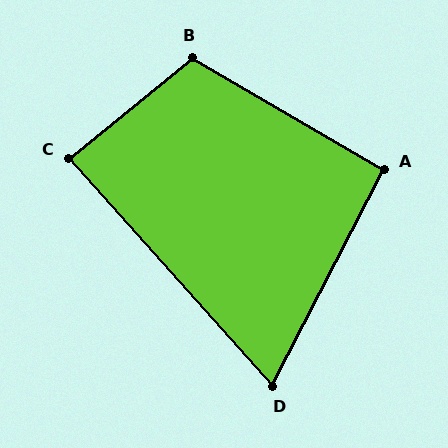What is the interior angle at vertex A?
Approximately 93 degrees (approximately right).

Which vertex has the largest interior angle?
B, at approximately 111 degrees.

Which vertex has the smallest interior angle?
D, at approximately 69 degrees.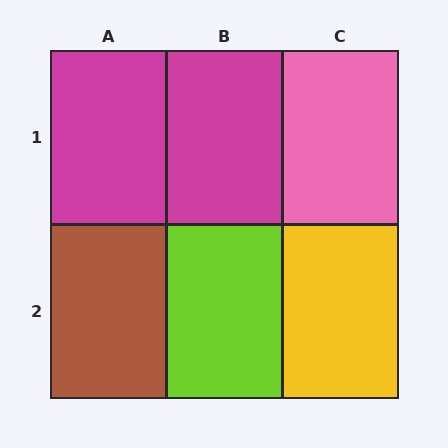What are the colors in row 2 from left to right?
Brown, lime, yellow.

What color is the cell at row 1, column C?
Pink.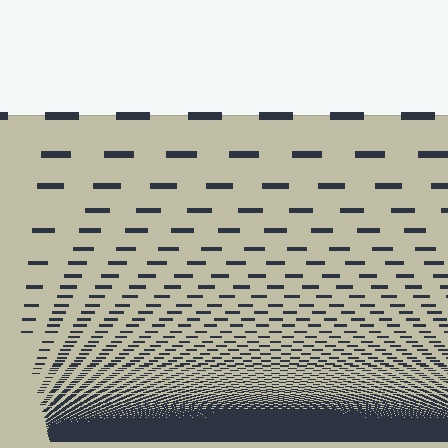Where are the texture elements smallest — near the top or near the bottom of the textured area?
Near the bottom.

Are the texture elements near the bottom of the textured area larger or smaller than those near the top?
Smaller. The gradient is inverted — elements near the bottom are smaller and denser.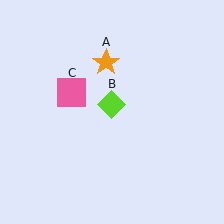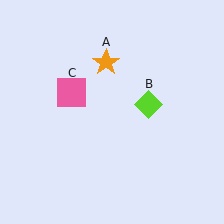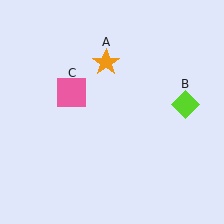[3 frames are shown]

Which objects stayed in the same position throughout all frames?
Orange star (object A) and pink square (object C) remained stationary.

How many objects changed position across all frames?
1 object changed position: lime diamond (object B).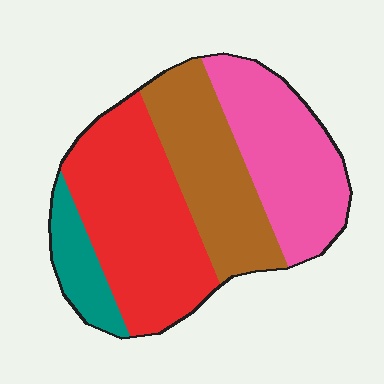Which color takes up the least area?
Teal, at roughly 10%.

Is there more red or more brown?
Red.